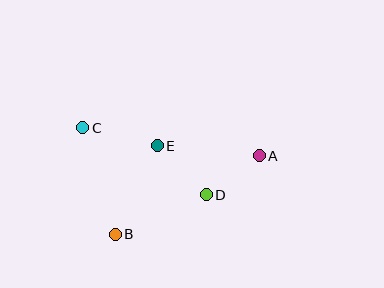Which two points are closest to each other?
Points A and D are closest to each other.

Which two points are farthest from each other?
Points A and C are farthest from each other.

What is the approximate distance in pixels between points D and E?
The distance between D and E is approximately 69 pixels.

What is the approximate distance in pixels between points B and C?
The distance between B and C is approximately 112 pixels.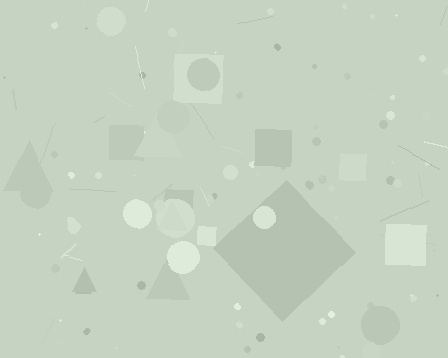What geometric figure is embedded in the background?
A diamond is embedded in the background.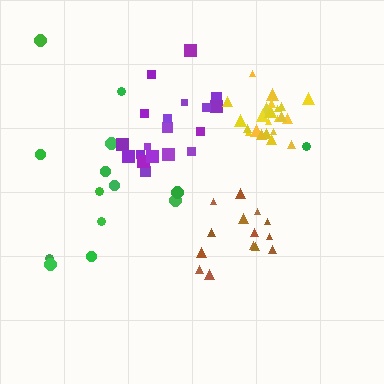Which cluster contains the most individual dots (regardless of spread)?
Yellow (23).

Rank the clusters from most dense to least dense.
yellow, brown, purple, green.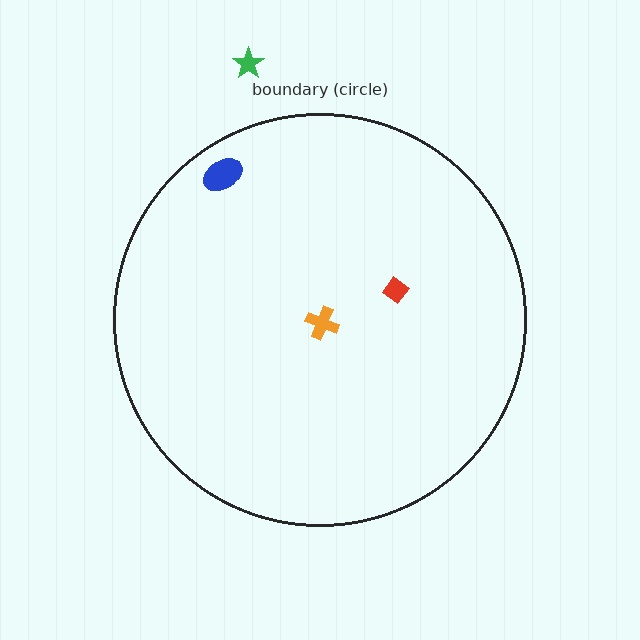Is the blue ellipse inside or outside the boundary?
Inside.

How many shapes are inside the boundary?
3 inside, 1 outside.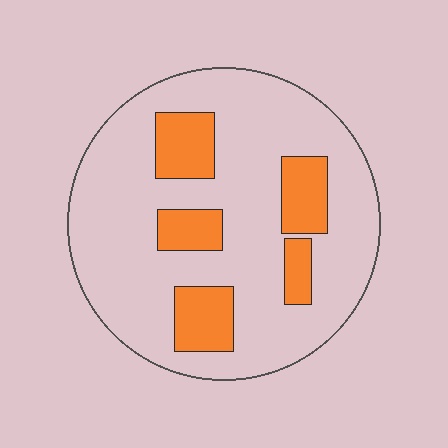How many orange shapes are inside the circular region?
5.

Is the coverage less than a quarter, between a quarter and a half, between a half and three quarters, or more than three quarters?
Less than a quarter.